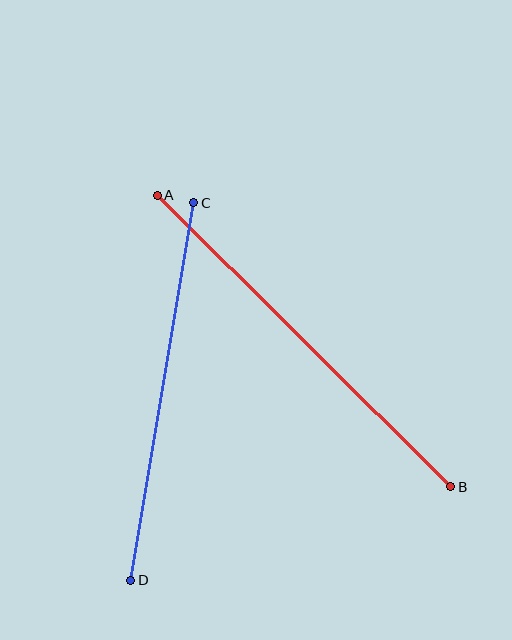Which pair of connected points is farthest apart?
Points A and B are farthest apart.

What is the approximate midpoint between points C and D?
The midpoint is at approximately (162, 391) pixels.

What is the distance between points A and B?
The distance is approximately 414 pixels.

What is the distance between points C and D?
The distance is approximately 383 pixels.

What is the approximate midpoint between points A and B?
The midpoint is at approximately (304, 341) pixels.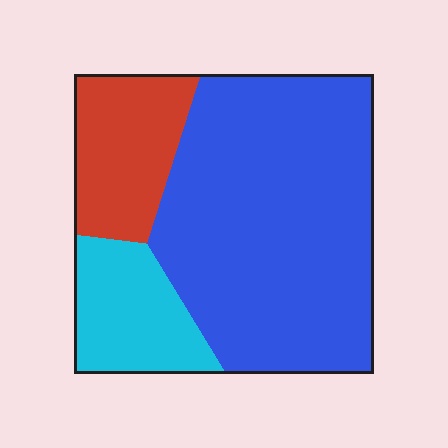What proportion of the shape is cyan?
Cyan covers about 15% of the shape.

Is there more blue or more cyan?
Blue.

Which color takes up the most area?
Blue, at roughly 65%.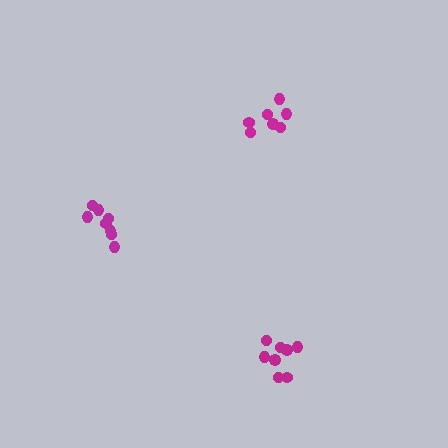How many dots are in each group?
Group 1: 9 dots, Group 2: 8 dots, Group 3: 7 dots (24 total).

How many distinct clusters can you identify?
There are 3 distinct clusters.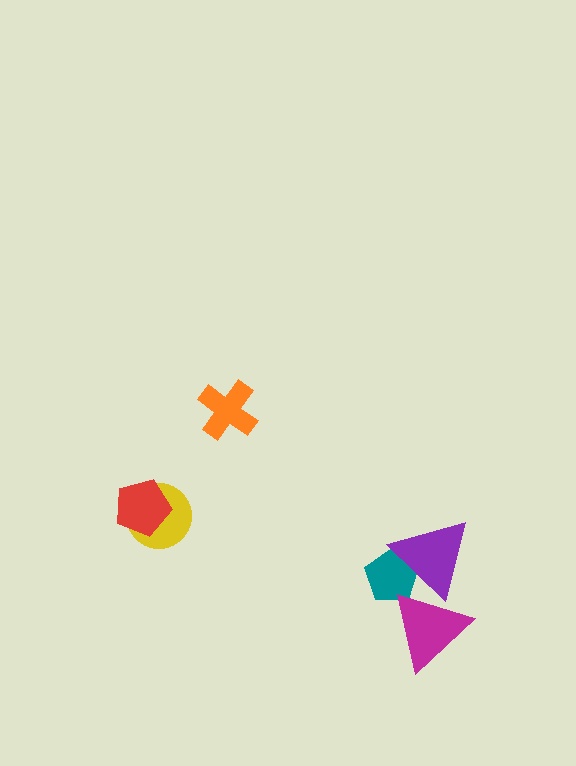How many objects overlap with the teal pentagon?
2 objects overlap with the teal pentagon.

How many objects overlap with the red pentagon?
1 object overlaps with the red pentagon.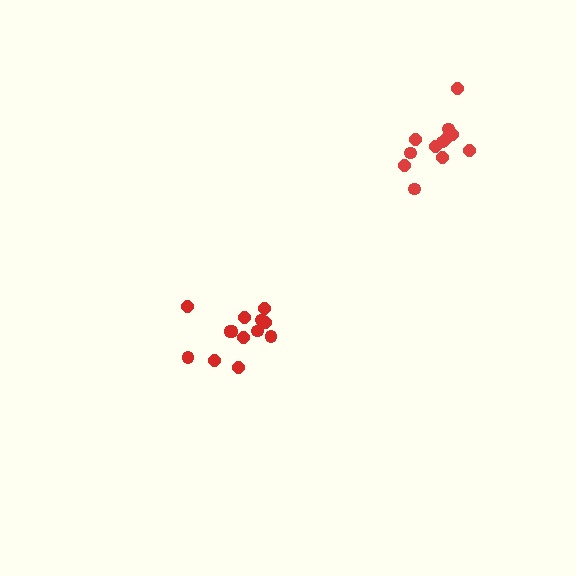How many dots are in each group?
Group 1: 13 dots, Group 2: 12 dots (25 total).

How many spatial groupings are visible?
There are 2 spatial groupings.